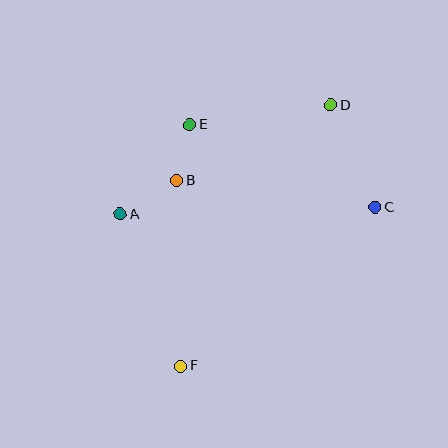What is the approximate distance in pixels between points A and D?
The distance between A and D is approximately 237 pixels.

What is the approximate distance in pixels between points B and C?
The distance between B and C is approximately 201 pixels.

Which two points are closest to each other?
Points B and E are closest to each other.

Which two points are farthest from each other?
Points D and F are farthest from each other.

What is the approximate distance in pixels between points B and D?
The distance between B and D is approximately 172 pixels.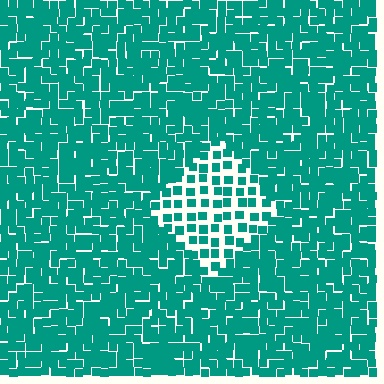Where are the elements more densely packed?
The elements are more densely packed outside the diamond boundary.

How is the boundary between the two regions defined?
The boundary is defined by a change in element density (approximately 2.2x ratio). All elements are the same color, size, and shape.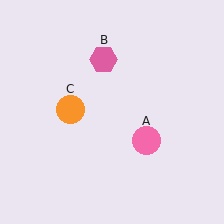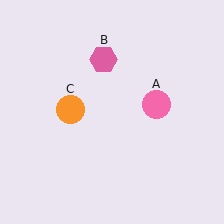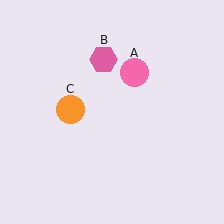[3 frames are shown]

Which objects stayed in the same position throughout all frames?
Pink hexagon (object B) and orange circle (object C) remained stationary.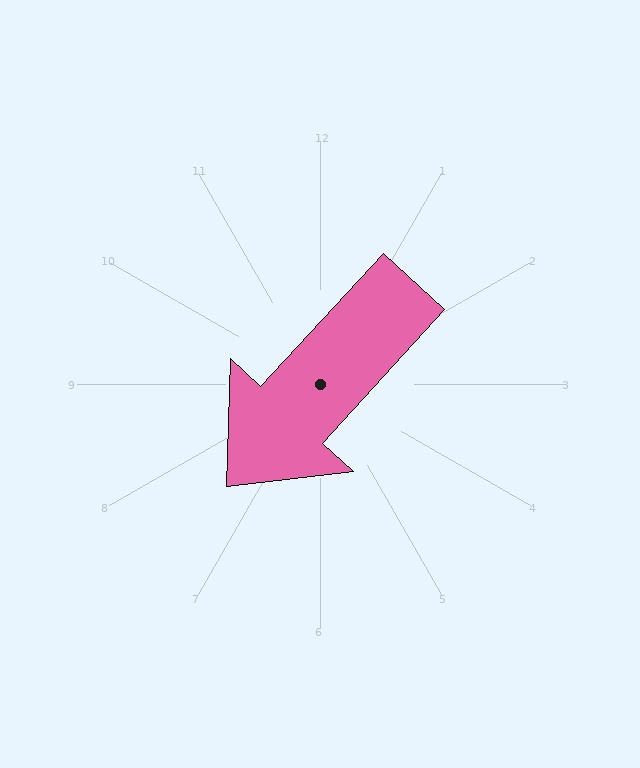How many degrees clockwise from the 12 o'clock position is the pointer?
Approximately 222 degrees.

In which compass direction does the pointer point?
Southwest.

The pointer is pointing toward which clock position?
Roughly 7 o'clock.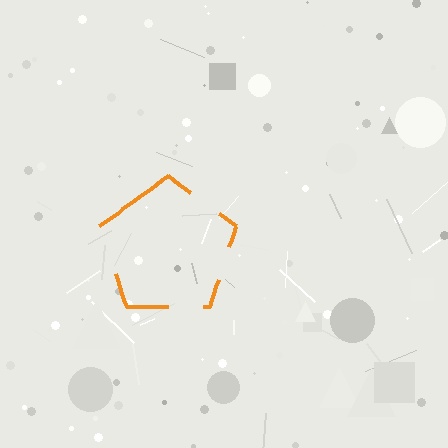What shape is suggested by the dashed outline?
The dashed outline suggests a pentagon.